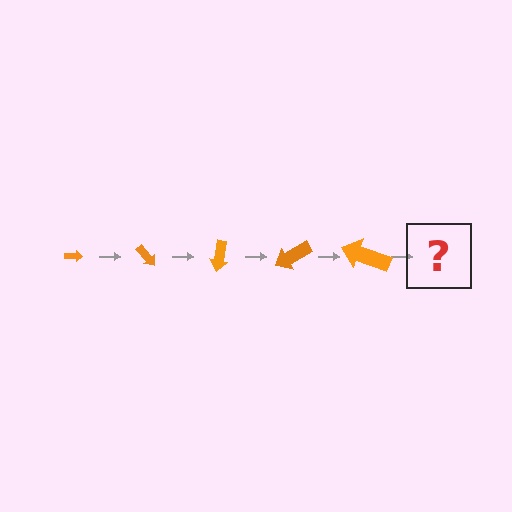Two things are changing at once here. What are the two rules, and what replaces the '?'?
The two rules are that the arrow grows larger each step and it rotates 50 degrees each step. The '?' should be an arrow, larger than the previous one and rotated 250 degrees from the start.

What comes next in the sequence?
The next element should be an arrow, larger than the previous one and rotated 250 degrees from the start.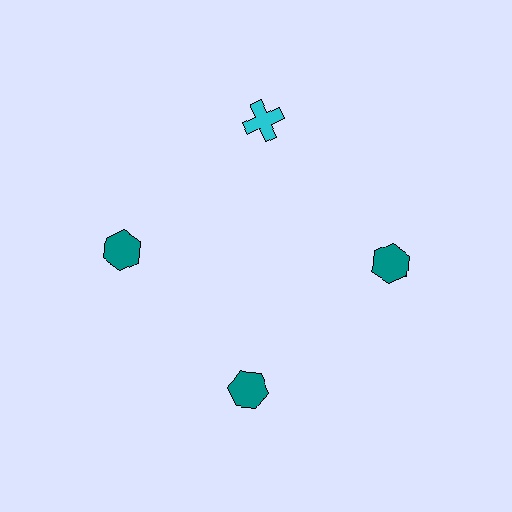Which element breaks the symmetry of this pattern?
The cyan cross at roughly the 12 o'clock position breaks the symmetry. All other shapes are teal hexagons.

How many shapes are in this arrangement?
There are 4 shapes arranged in a ring pattern.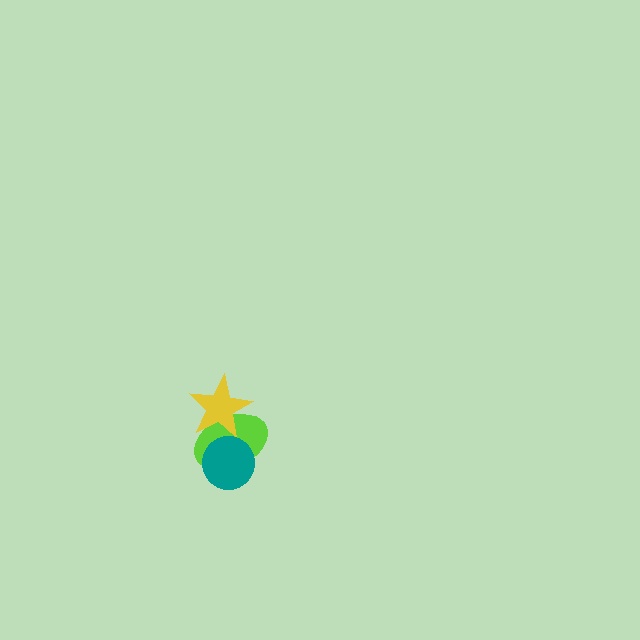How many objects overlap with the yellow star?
1 object overlaps with the yellow star.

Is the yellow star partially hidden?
No, no other shape covers it.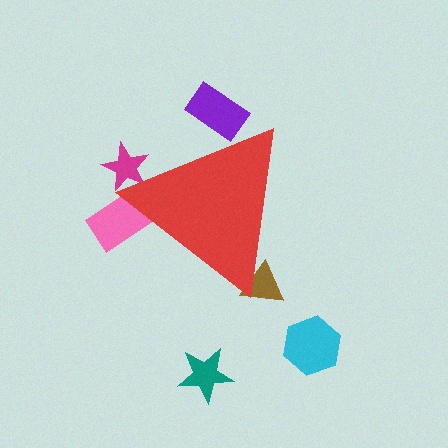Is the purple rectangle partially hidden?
Yes, the purple rectangle is partially hidden behind the red triangle.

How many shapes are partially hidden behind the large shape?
4 shapes are partially hidden.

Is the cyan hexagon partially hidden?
No, the cyan hexagon is fully visible.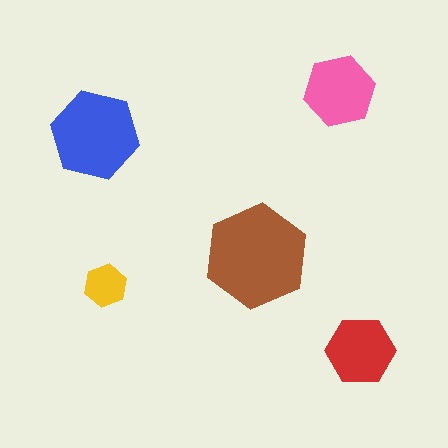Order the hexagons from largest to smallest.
the brown one, the blue one, the pink one, the red one, the yellow one.